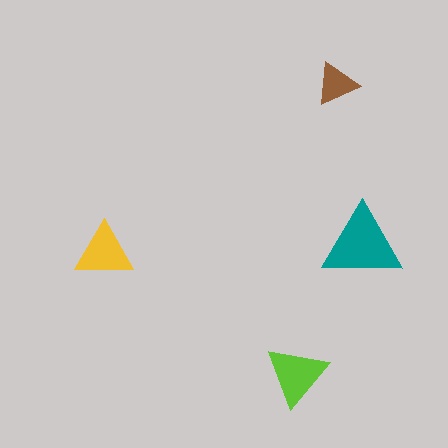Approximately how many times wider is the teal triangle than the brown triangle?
About 2 times wider.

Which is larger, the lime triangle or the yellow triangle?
The lime one.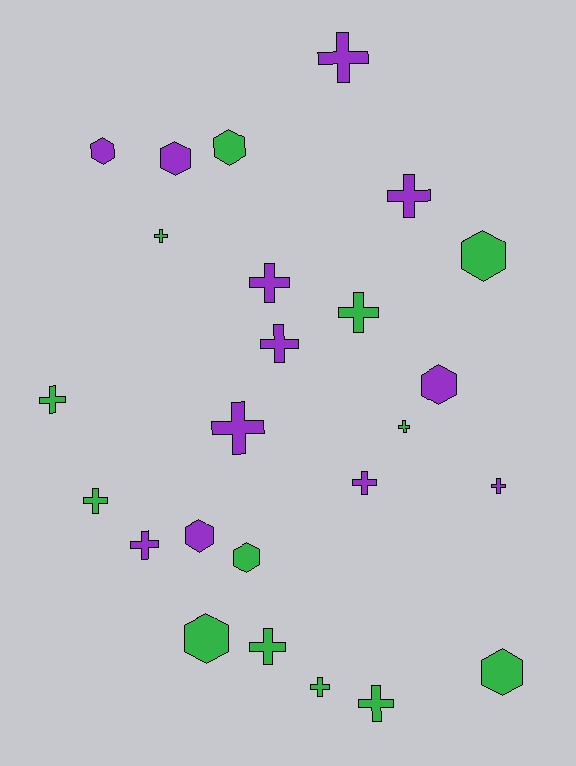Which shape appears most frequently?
Cross, with 16 objects.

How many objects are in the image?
There are 25 objects.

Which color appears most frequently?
Green, with 13 objects.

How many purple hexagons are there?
There are 4 purple hexagons.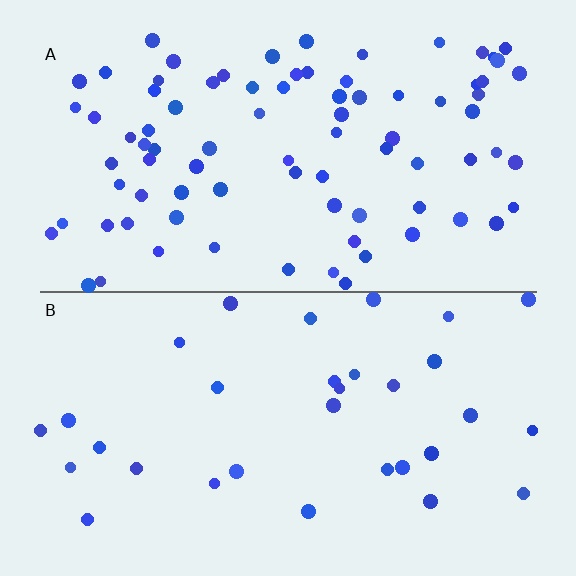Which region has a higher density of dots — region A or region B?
A (the top).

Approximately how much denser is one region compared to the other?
Approximately 2.7× — region A over region B.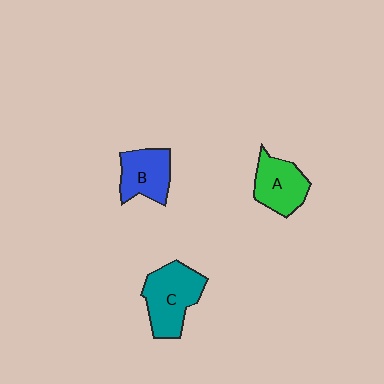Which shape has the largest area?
Shape C (teal).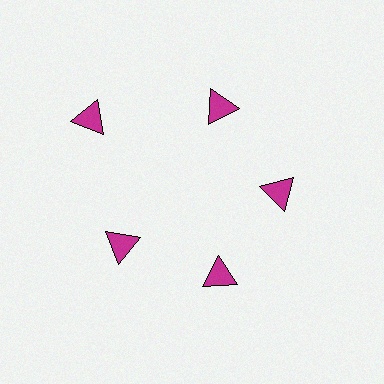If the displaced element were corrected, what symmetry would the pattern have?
It would have 5-fold rotational symmetry — the pattern would map onto itself every 72 degrees.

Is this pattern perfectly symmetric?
No. The 5 magenta triangles are arranged in a ring, but one element near the 10 o'clock position is pushed outward from the center, breaking the 5-fold rotational symmetry.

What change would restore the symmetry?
The symmetry would be restored by moving it inward, back onto the ring so that all 5 triangles sit at equal angles and equal distance from the center.